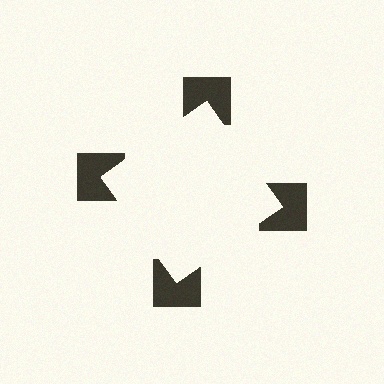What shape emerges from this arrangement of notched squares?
An illusory square — its edges are inferred from the aligned wedge cuts in the notched squares, not physically drawn.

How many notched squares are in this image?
There are 4 — one at each vertex of the illusory square.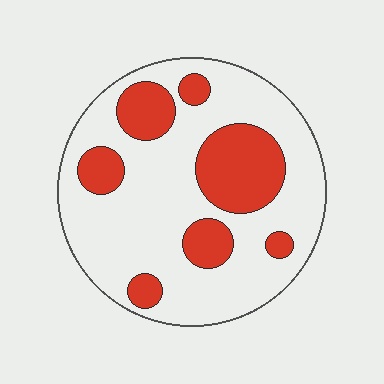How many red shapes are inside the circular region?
7.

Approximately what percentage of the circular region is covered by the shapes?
Approximately 25%.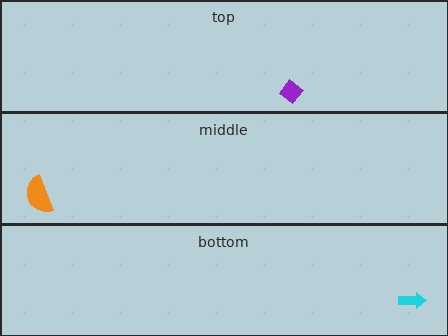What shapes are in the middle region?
The orange semicircle.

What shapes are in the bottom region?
The cyan arrow.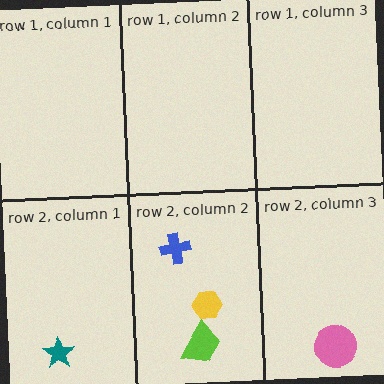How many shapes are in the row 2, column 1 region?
1.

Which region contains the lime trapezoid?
The row 2, column 2 region.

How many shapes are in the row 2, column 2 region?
3.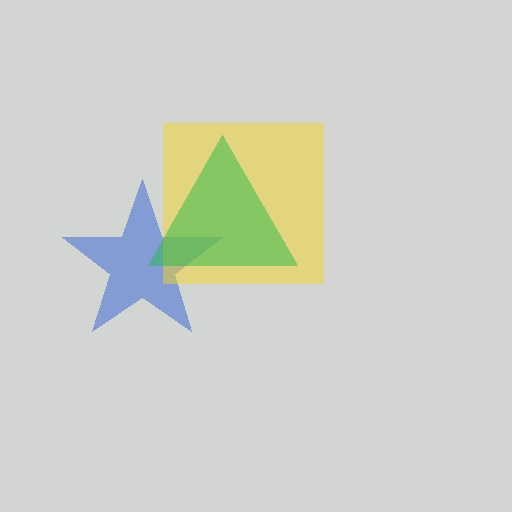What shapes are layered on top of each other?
The layered shapes are: a blue star, a yellow square, a green triangle.